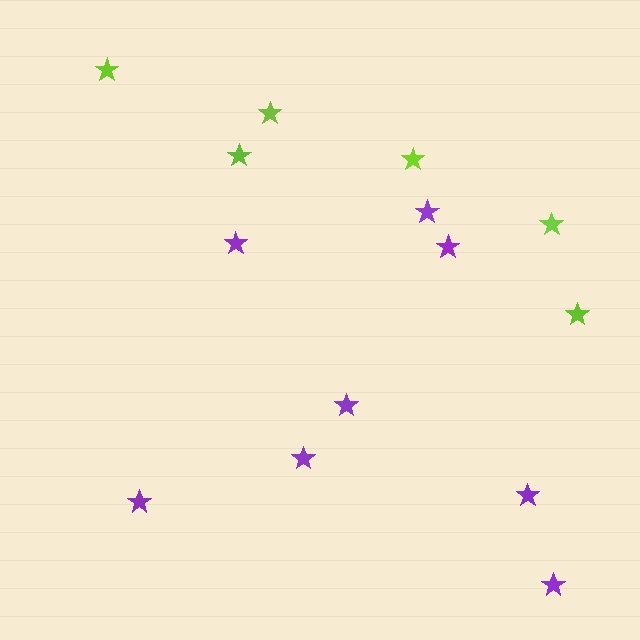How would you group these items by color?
There are 2 groups: one group of lime stars (6) and one group of purple stars (8).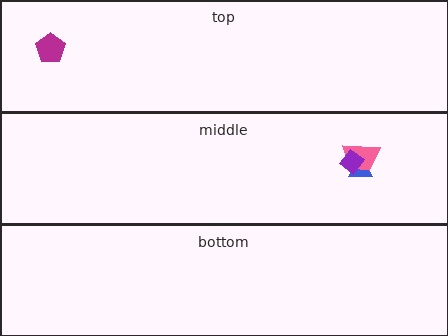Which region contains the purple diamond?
The middle region.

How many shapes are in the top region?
1.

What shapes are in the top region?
The magenta pentagon.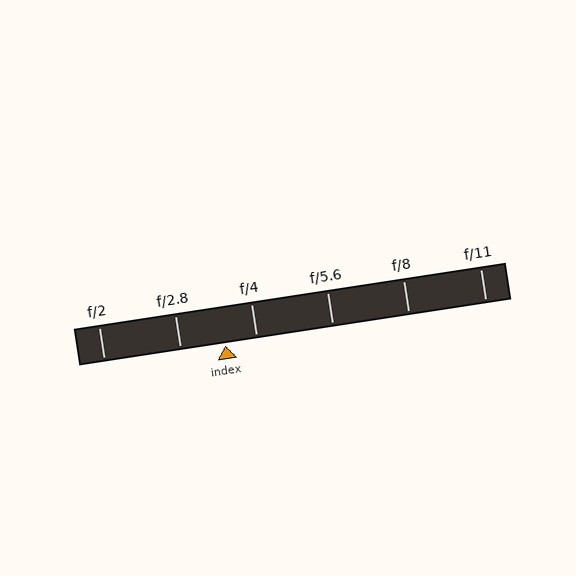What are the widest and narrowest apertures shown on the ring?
The widest aperture shown is f/2 and the narrowest is f/11.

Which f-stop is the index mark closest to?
The index mark is closest to f/4.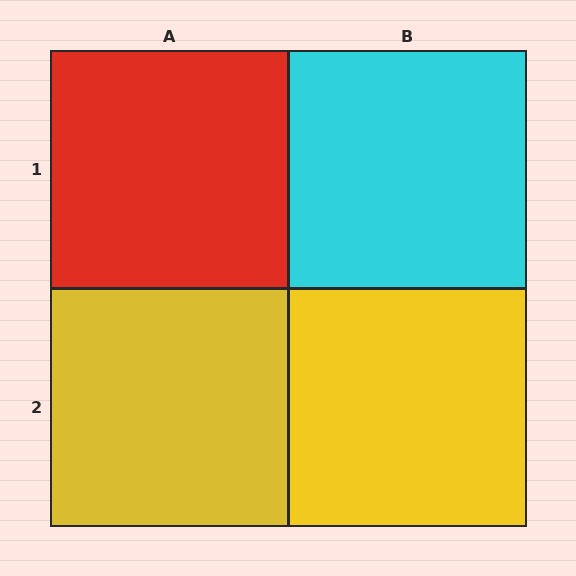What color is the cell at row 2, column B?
Yellow.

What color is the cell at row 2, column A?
Yellow.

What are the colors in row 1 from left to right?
Red, cyan.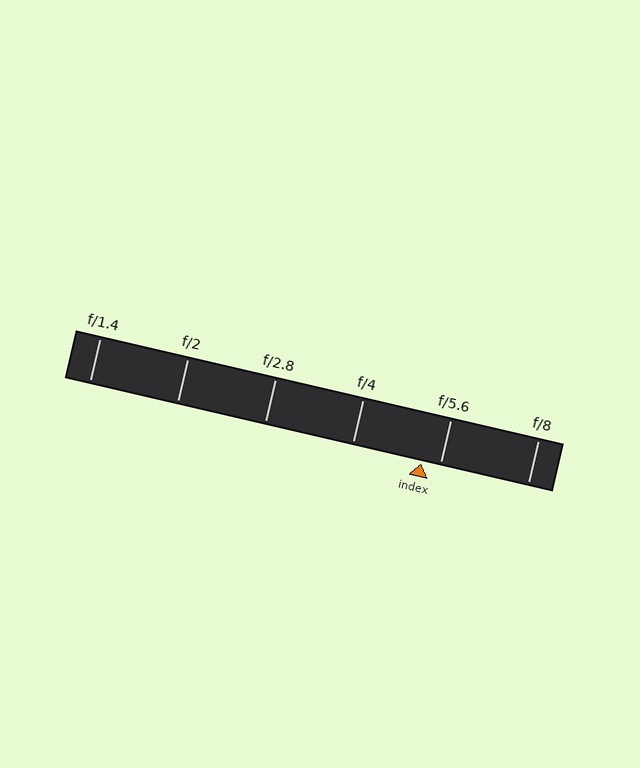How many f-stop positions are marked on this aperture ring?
There are 6 f-stop positions marked.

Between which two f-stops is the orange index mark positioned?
The index mark is between f/4 and f/5.6.